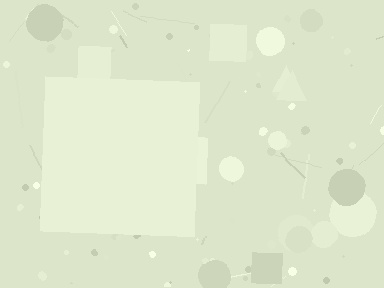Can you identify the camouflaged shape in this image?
The camouflaged shape is a square.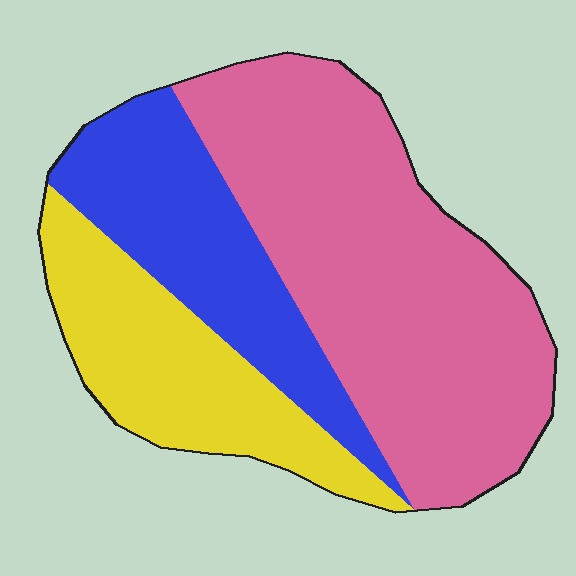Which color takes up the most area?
Pink, at roughly 50%.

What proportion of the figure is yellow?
Yellow takes up less than a quarter of the figure.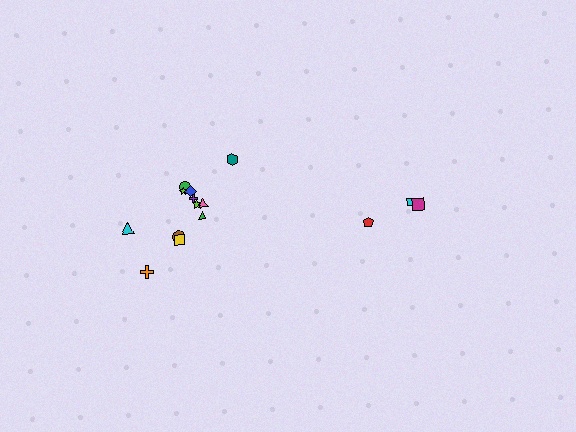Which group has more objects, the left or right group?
The left group.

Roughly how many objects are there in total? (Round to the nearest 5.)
Roughly 15 objects in total.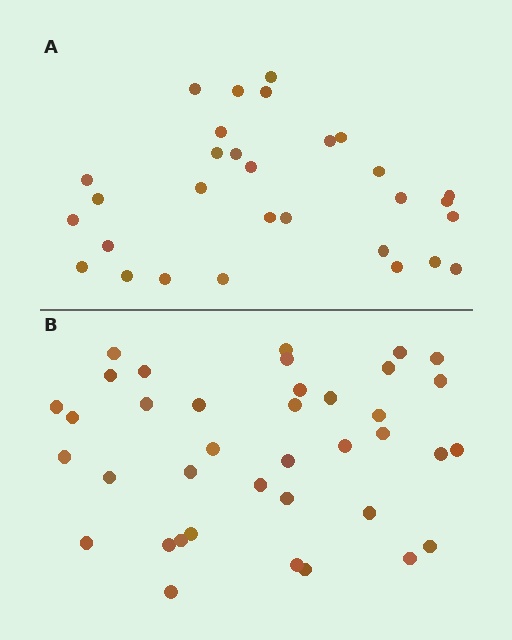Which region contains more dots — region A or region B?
Region B (the bottom region) has more dots.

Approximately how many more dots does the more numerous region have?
Region B has roughly 8 or so more dots than region A.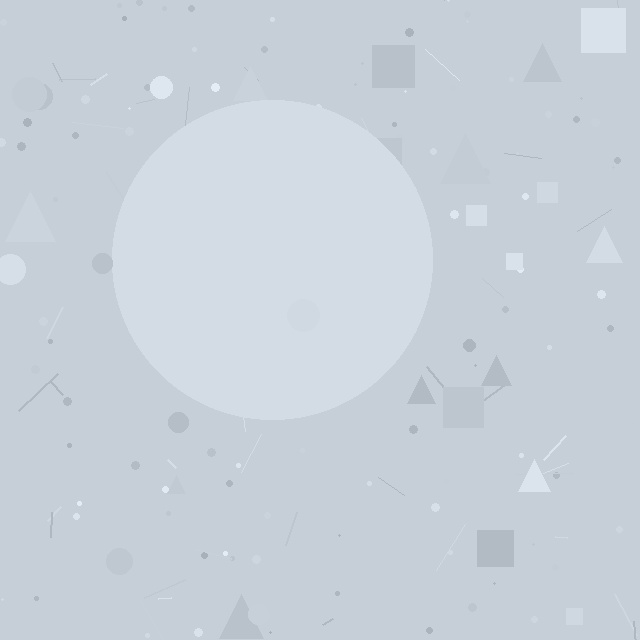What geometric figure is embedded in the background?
A circle is embedded in the background.